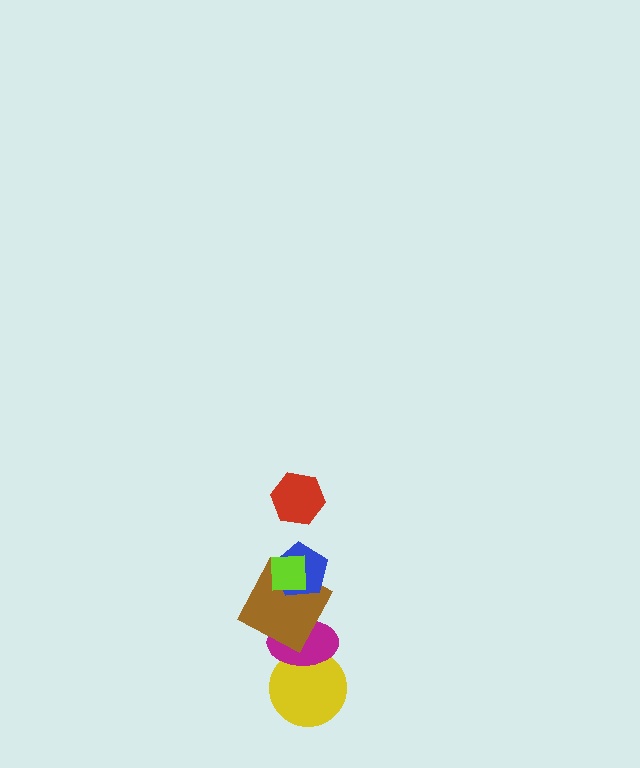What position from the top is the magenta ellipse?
The magenta ellipse is 5th from the top.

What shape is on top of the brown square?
The blue pentagon is on top of the brown square.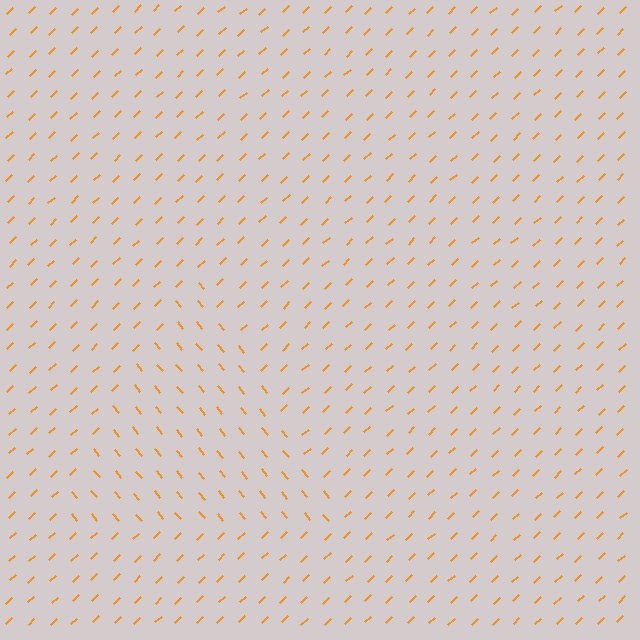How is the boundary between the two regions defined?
The boundary is defined purely by a change in line orientation (approximately 84 degrees difference). All lines are the same color and thickness.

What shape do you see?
I see a triangle.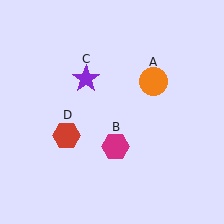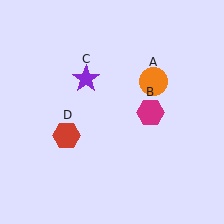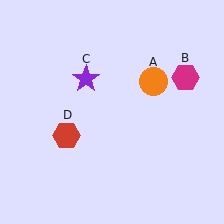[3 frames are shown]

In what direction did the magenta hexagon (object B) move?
The magenta hexagon (object B) moved up and to the right.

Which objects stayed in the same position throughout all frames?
Orange circle (object A) and purple star (object C) and red hexagon (object D) remained stationary.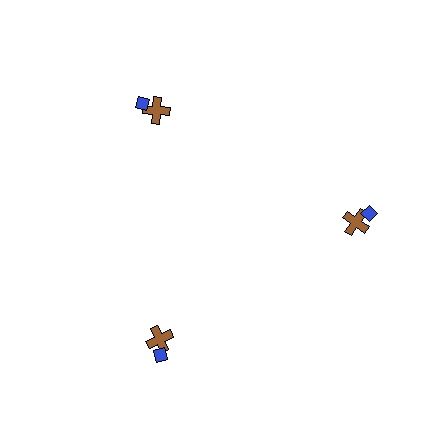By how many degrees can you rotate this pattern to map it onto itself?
The pattern maps onto itself every 120 degrees of rotation.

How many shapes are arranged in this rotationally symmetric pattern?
There are 6 shapes, arranged in 3 groups of 2.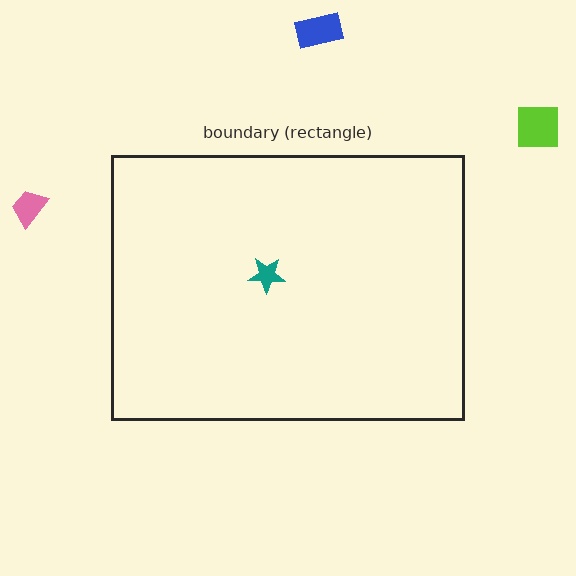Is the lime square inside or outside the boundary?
Outside.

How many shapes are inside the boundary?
1 inside, 3 outside.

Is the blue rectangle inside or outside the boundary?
Outside.